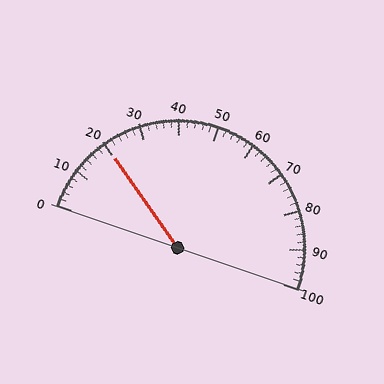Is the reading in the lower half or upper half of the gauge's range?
The reading is in the lower half of the range (0 to 100).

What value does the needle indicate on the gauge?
The needle indicates approximately 20.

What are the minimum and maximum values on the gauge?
The gauge ranges from 0 to 100.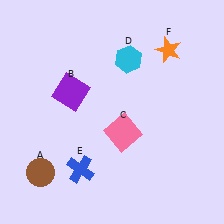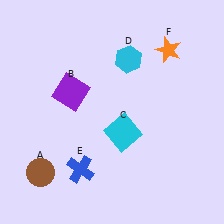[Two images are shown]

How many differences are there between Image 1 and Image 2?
There is 1 difference between the two images.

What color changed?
The square (C) changed from pink in Image 1 to cyan in Image 2.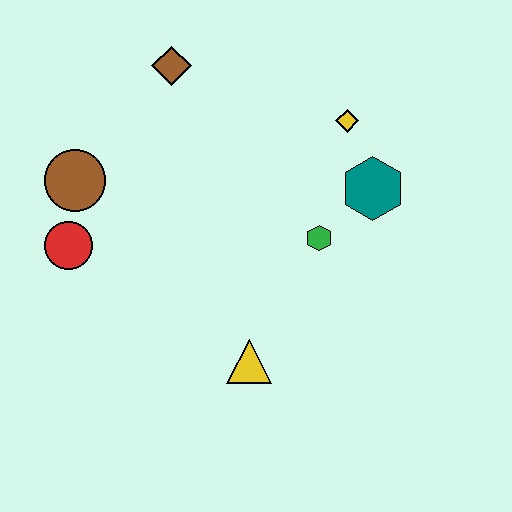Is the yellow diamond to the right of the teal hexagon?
No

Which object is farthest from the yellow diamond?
The red circle is farthest from the yellow diamond.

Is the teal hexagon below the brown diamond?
Yes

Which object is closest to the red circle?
The brown circle is closest to the red circle.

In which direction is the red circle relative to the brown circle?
The red circle is below the brown circle.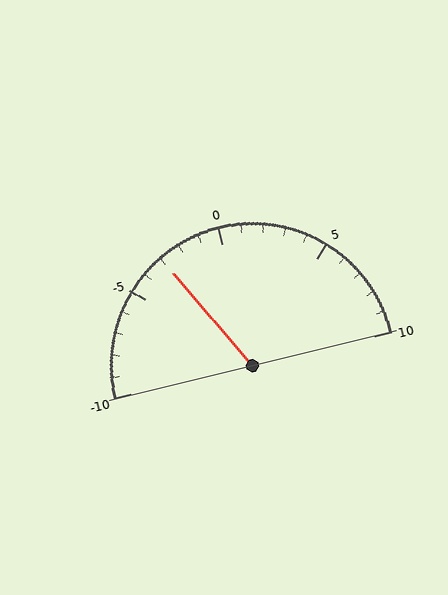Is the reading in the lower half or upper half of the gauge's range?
The reading is in the lower half of the range (-10 to 10).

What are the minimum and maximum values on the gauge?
The gauge ranges from -10 to 10.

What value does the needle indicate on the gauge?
The needle indicates approximately -3.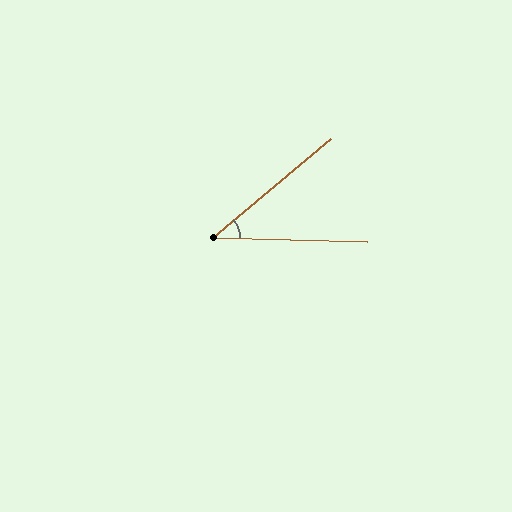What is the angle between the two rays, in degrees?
Approximately 42 degrees.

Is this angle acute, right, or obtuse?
It is acute.